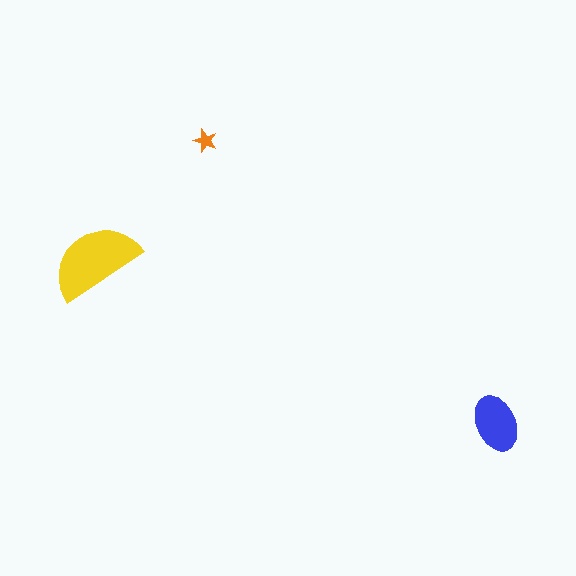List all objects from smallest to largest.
The orange star, the blue ellipse, the yellow semicircle.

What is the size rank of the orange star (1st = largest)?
3rd.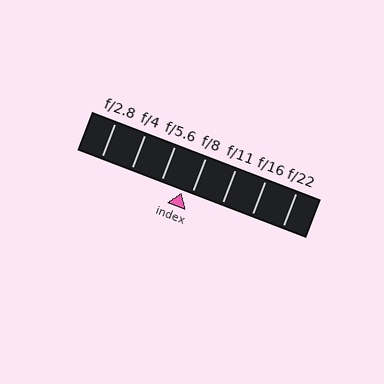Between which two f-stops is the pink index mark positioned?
The index mark is between f/5.6 and f/8.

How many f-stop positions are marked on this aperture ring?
There are 7 f-stop positions marked.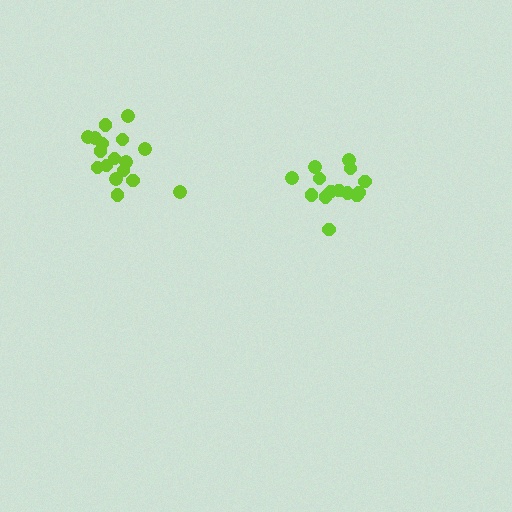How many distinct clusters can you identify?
There are 2 distinct clusters.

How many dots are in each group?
Group 1: 17 dots, Group 2: 14 dots (31 total).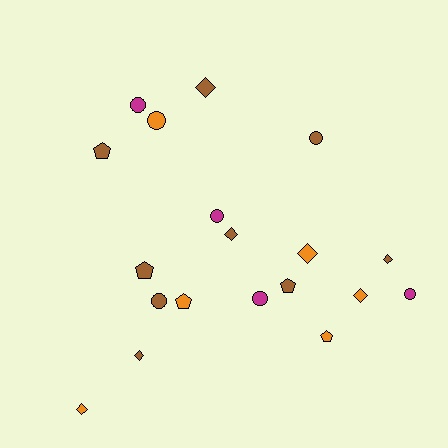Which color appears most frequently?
Brown, with 9 objects.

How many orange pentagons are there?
There are 2 orange pentagons.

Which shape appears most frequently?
Diamond, with 7 objects.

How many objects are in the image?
There are 19 objects.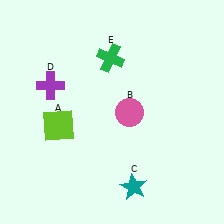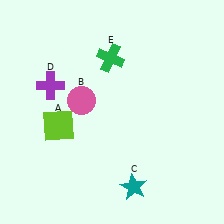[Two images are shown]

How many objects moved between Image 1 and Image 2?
1 object moved between the two images.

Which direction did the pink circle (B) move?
The pink circle (B) moved left.